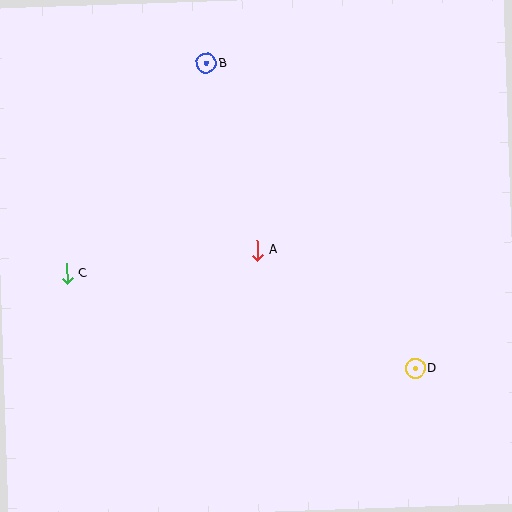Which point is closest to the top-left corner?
Point B is closest to the top-left corner.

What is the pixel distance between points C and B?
The distance between C and B is 252 pixels.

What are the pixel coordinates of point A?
Point A is at (257, 250).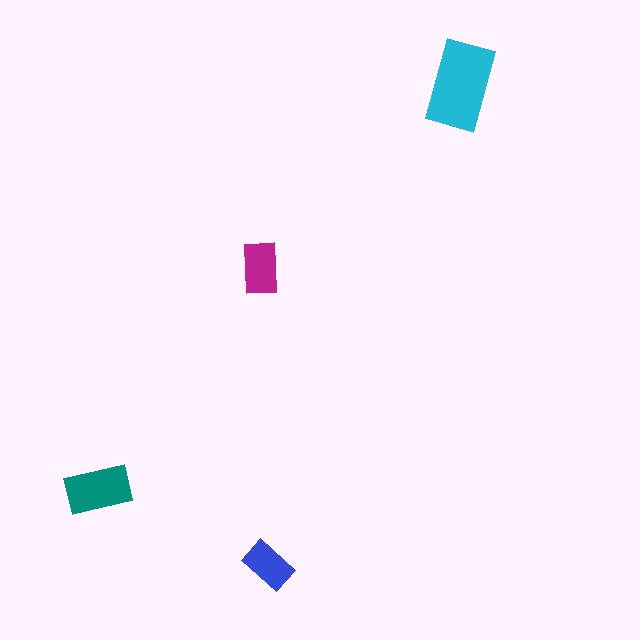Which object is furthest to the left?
The teal rectangle is leftmost.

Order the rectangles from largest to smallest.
the cyan one, the teal one, the magenta one, the blue one.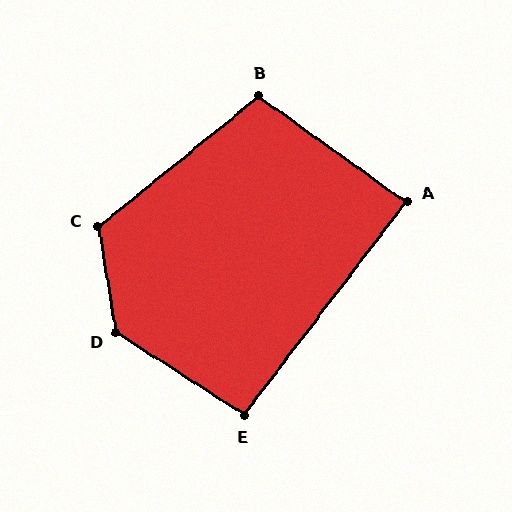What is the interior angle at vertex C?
Approximately 120 degrees (obtuse).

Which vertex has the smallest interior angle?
A, at approximately 88 degrees.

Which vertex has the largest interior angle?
D, at approximately 132 degrees.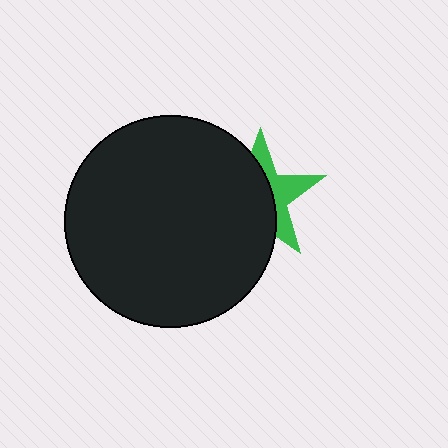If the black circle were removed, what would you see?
You would see the complete green star.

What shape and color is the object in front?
The object in front is a black circle.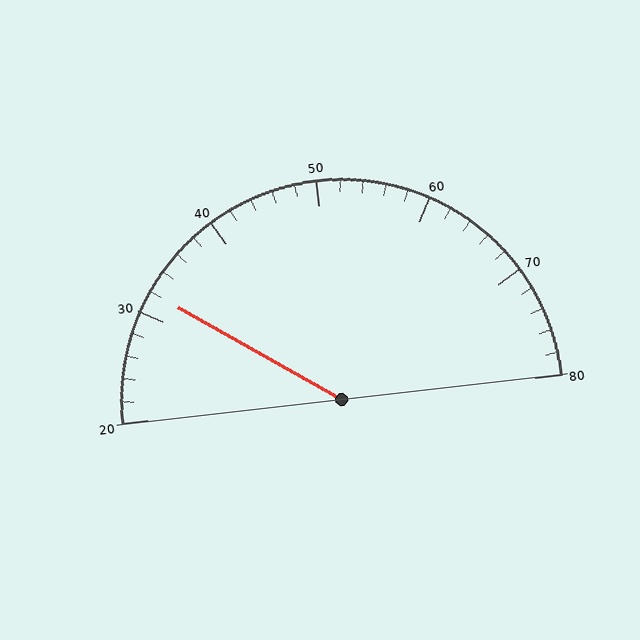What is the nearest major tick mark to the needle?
The nearest major tick mark is 30.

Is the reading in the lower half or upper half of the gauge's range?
The reading is in the lower half of the range (20 to 80).